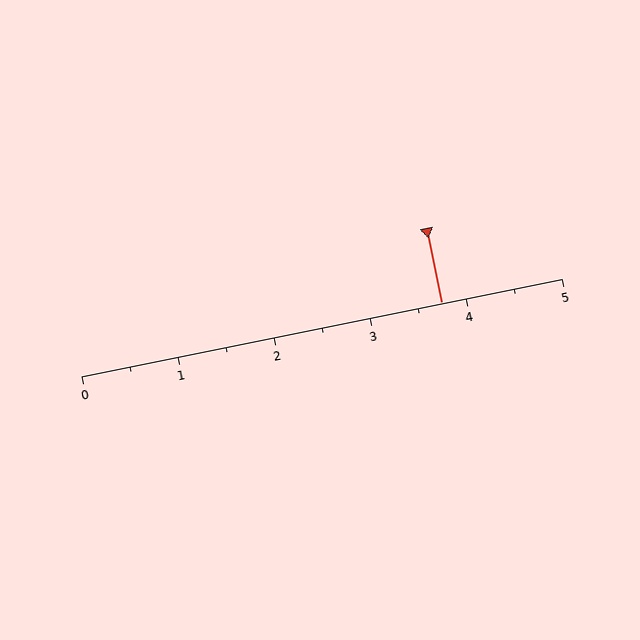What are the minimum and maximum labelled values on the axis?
The axis runs from 0 to 5.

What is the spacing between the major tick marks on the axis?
The major ticks are spaced 1 apart.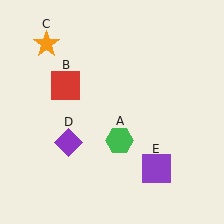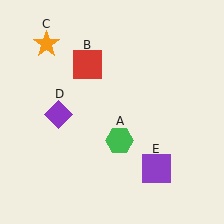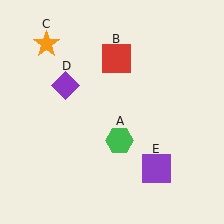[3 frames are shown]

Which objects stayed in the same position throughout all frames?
Green hexagon (object A) and orange star (object C) and purple square (object E) remained stationary.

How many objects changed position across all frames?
2 objects changed position: red square (object B), purple diamond (object D).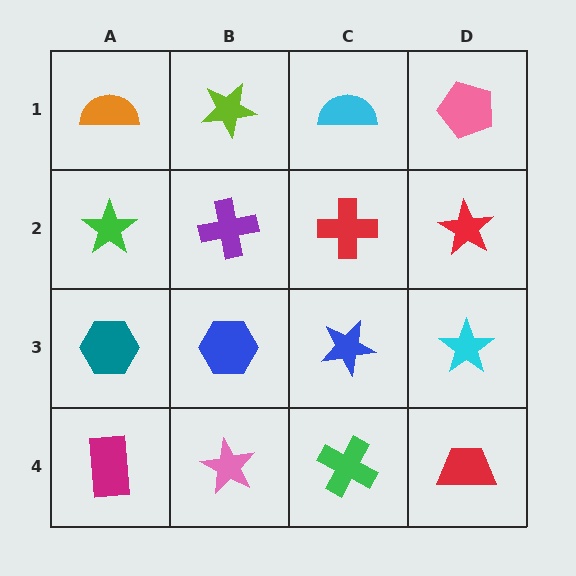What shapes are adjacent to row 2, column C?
A cyan semicircle (row 1, column C), a blue star (row 3, column C), a purple cross (row 2, column B), a red star (row 2, column D).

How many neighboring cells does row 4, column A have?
2.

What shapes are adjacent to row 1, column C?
A red cross (row 2, column C), a lime star (row 1, column B), a pink pentagon (row 1, column D).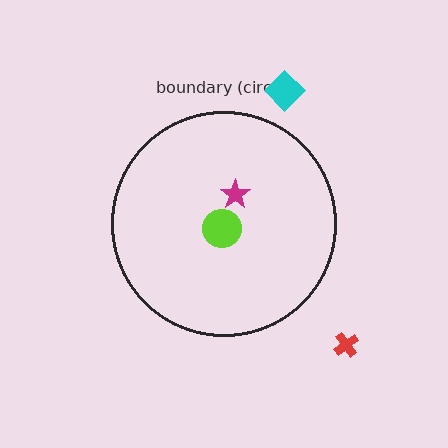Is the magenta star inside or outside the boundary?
Inside.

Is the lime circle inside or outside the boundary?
Inside.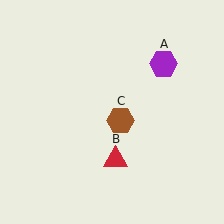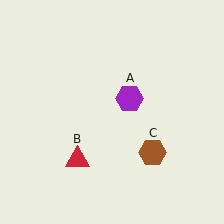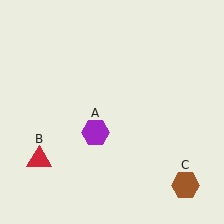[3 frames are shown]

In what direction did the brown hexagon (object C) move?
The brown hexagon (object C) moved down and to the right.